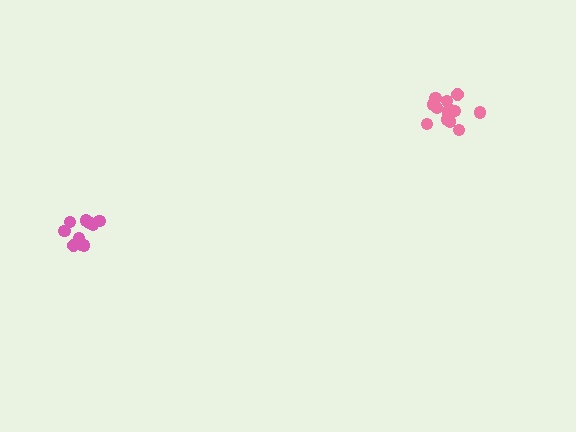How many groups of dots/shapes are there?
There are 2 groups.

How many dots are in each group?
Group 1: 11 dots, Group 2: 13 dots (24 total).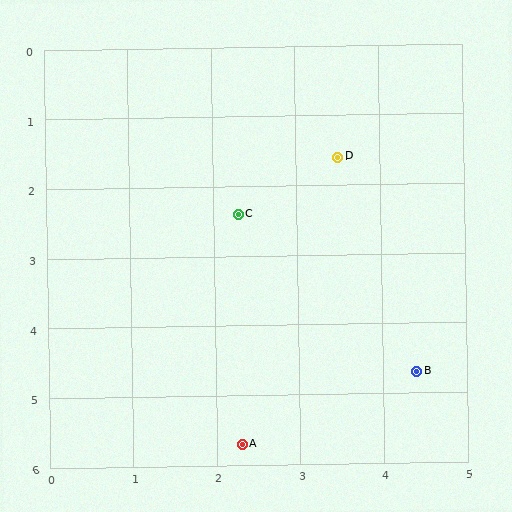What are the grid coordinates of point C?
Point C is at approximately (2.3, 2.4).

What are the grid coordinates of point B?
Point B is at approximately (4.4, 4.7).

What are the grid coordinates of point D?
Point D is at approximately (3.5, 1.6).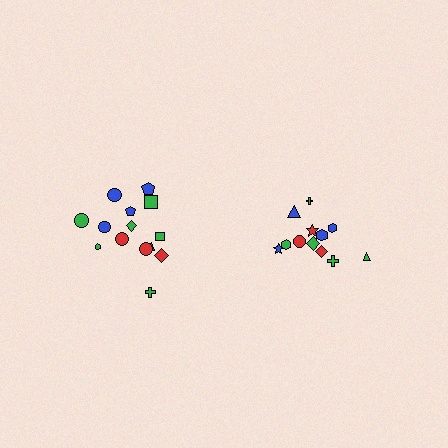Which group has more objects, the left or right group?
The left group.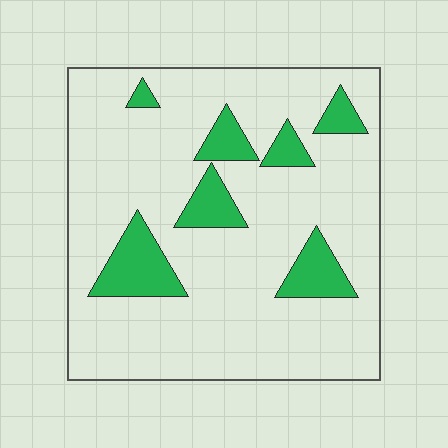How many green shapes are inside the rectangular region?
7.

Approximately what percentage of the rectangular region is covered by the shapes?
Approximately 15%.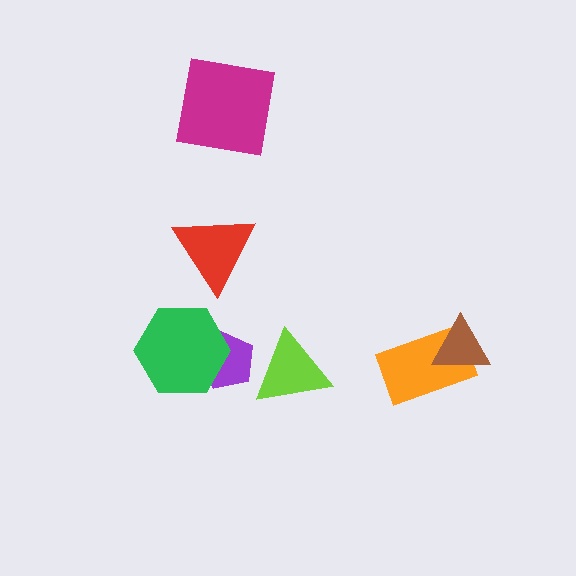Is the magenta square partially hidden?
No, no other shape covers it.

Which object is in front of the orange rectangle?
The brown triangle is in front of the orange rectangle.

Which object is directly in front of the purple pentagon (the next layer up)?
The lime triangle is directly in front of the purple pentagon.